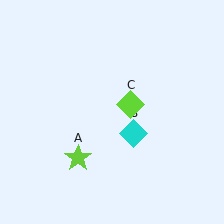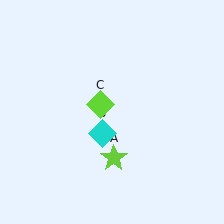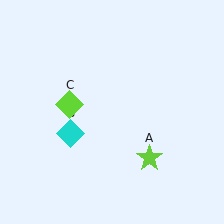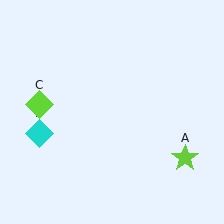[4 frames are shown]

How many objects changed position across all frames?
3 objects changed position: lime star (object A), cyan diamond (object B), lime diamond (object C).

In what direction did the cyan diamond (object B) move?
The cyan diamond (object B) moved left.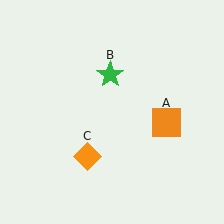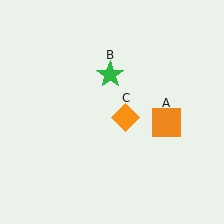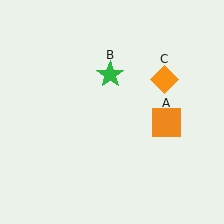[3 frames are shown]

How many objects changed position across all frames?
1 object changed position: orange diamond (object C).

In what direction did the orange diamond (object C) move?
The orange diamond (object C) moved up and to the right.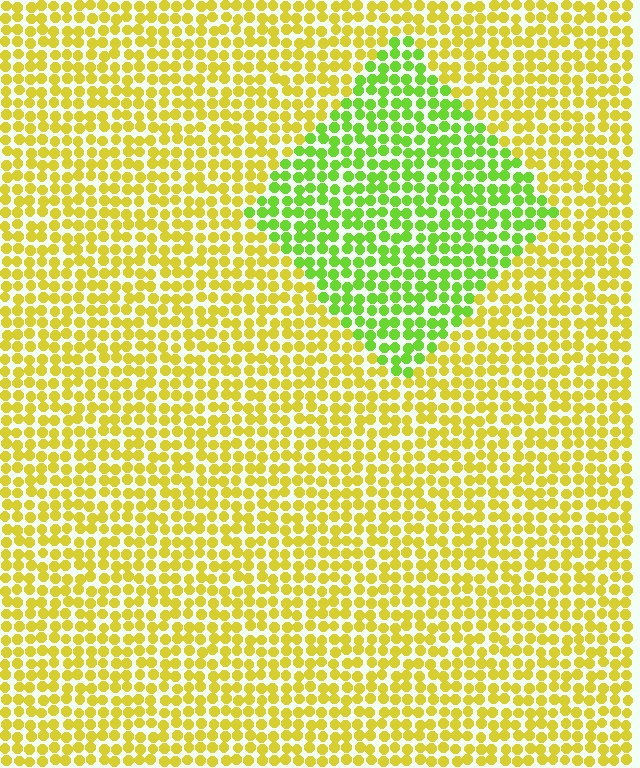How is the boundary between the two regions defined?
The boundary is defined purely by a slight shift in hue (about 43 degrees). Spacing, size, and orientation are identical on both sides.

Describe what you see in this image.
The image is filled with small yellow elements in a uniform arrangement. A diamond-shaped region is visible where the elements are tinted to a slightly different hue, forming a subtle color boundary.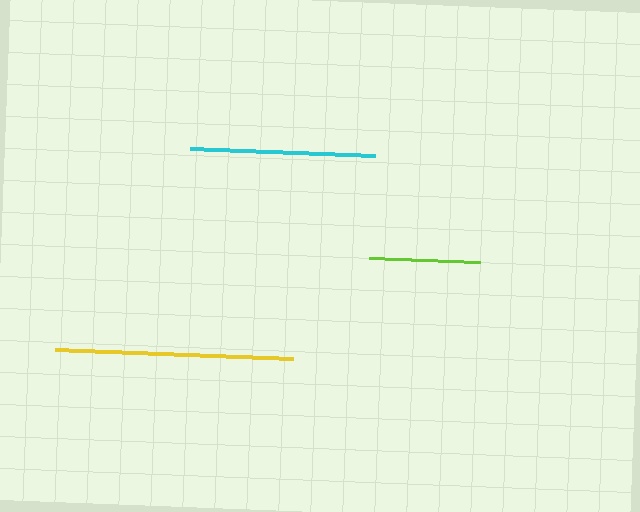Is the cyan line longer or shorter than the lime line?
The cyan line is longer than the lime line.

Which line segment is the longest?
The yellow line is the longest at approximately 238 pixels.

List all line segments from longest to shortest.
From longest to shortest: yellow, cyan, lime.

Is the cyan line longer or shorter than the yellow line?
The yellow line is longer than the cyan line.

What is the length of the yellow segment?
The yellow segment is approximately 238 pixels long.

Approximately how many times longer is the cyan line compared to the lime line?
The cyan line is approximately 1.7 times the length of the lime line.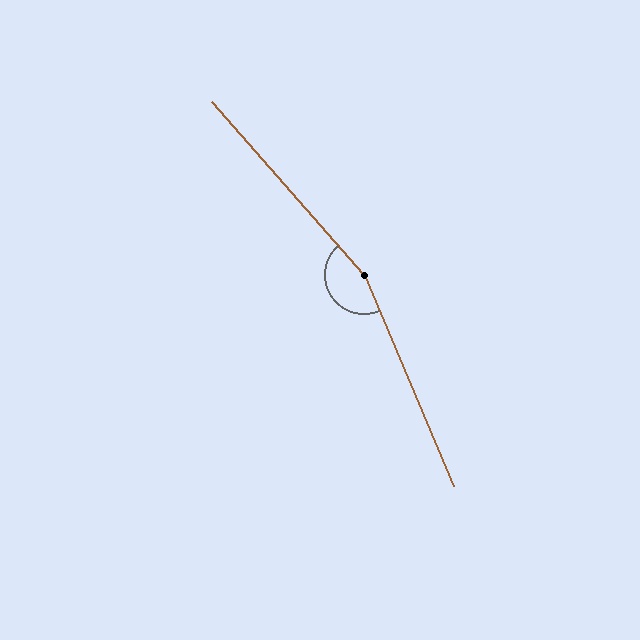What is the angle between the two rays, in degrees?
Approximately 162 degrees.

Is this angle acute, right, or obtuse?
It is obtuse.